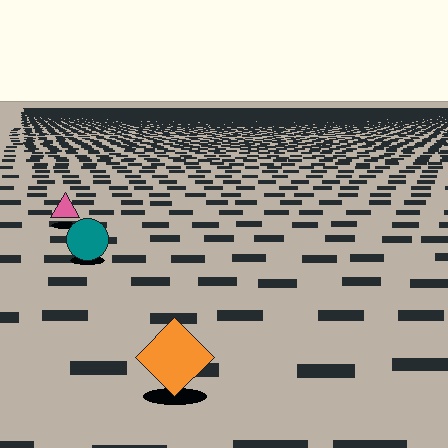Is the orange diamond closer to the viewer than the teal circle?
Yes. The orange diamond is closer — you can tell from the texture gradient: the ground texture is coarser near it.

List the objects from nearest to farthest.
From nearest to farthest: the orange diamond, the teal circle, the pink triangle.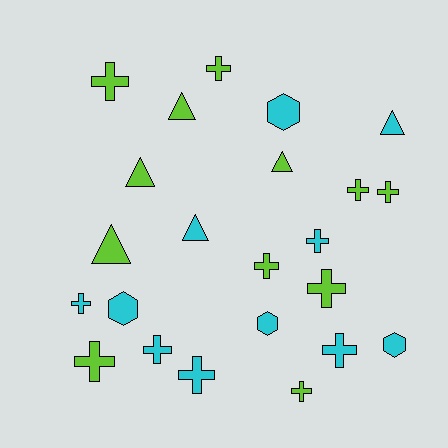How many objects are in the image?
There are 23 objects.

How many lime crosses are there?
There are 8 lime crosses.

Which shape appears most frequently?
Cross, with 13 objects.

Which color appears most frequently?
Lime, with 12 objects.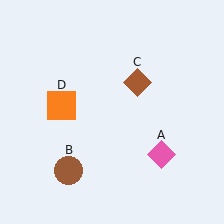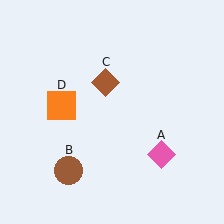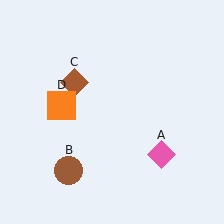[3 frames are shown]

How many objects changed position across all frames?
1 object changed position: brown diamond (object C).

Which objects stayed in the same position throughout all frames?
Pink diamond (object A) and brown circle (object B) and orange square (object D) remained stationary.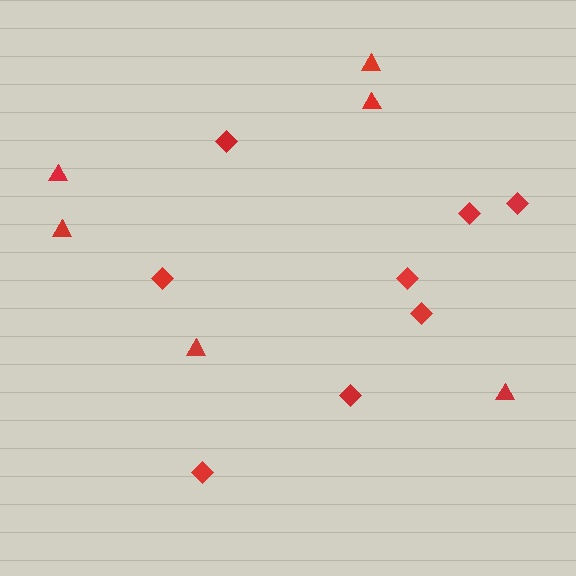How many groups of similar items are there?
There are 2 groups: one group of diamonds (8) and one group of triangles (6).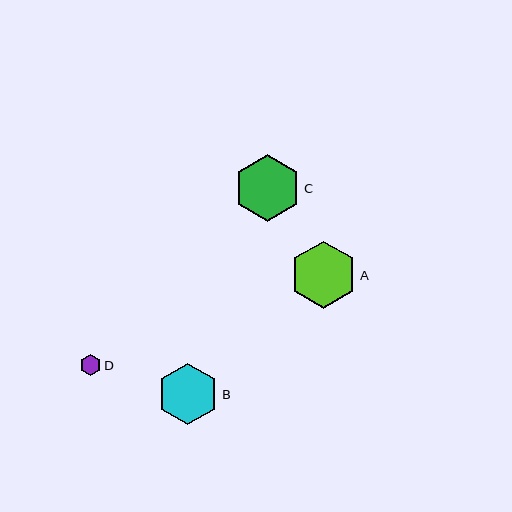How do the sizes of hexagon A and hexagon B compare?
Hexagon A and hexagon B are approximately the same size.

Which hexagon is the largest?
Hexagon A is the largest with a size of approximately 67 pixels.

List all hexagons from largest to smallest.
From largest to smallest: A, C, B, D.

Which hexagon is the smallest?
Hexagon D is the smallest with a size of approximately 21 pixels.